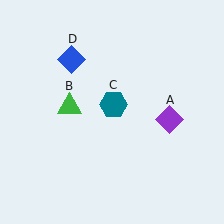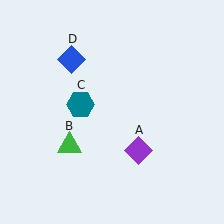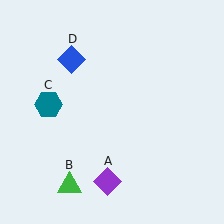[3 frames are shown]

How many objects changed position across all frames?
3 objects changed position: purple diamond (object A), green triangle (object B), teal hexagon (object C).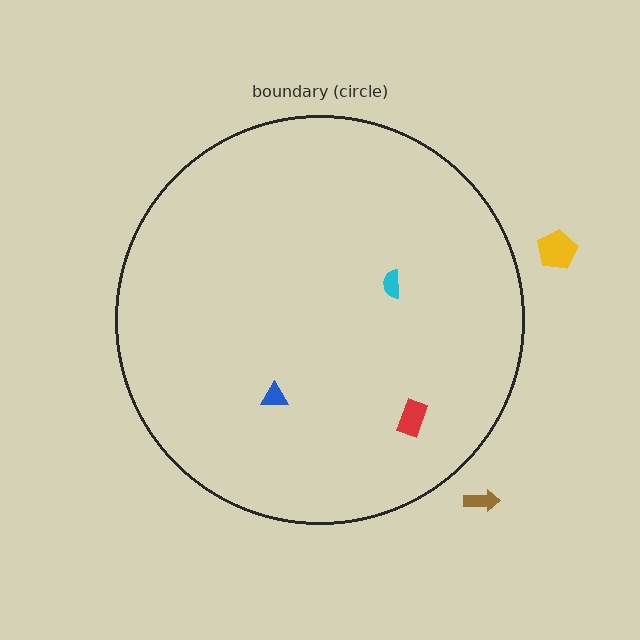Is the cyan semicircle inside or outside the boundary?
Inside.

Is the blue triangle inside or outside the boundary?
Inside.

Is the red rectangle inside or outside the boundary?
Inside.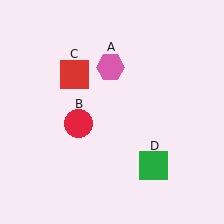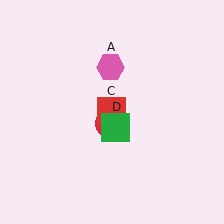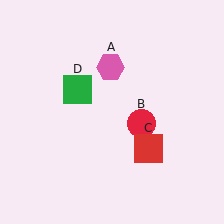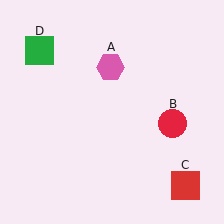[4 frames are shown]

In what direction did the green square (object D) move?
The green square (object D) moved up and to the left.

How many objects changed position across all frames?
3 objects changed position: red circle (object B), red square (object C), green square (object D).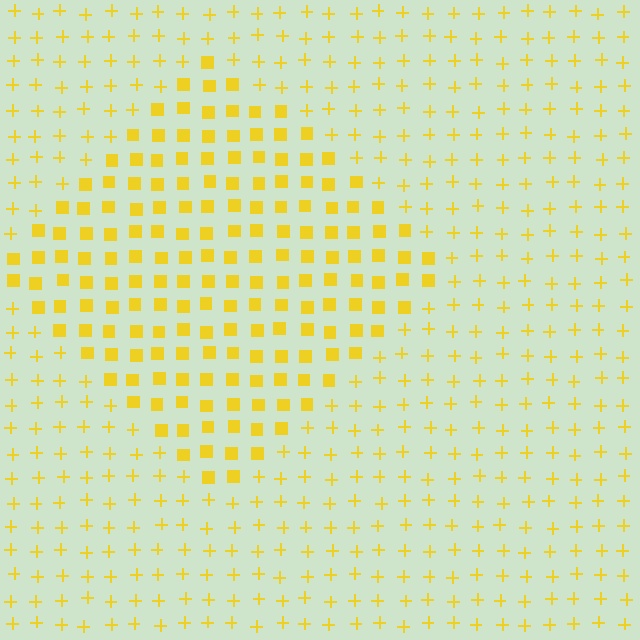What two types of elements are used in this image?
The image uses squares inside the diamond region and plus signs outside it.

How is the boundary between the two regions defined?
The boundary is defined by a change in element shape: squares inside vs. plus signs outside. All elements share the same color and spacing.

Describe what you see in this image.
The image is filled with small yellow elements arranged in a uniform grid. A diamond-shaped region contains squares, while the surrounding area contains plus signs. The boundary is defined purely by the change in element shape.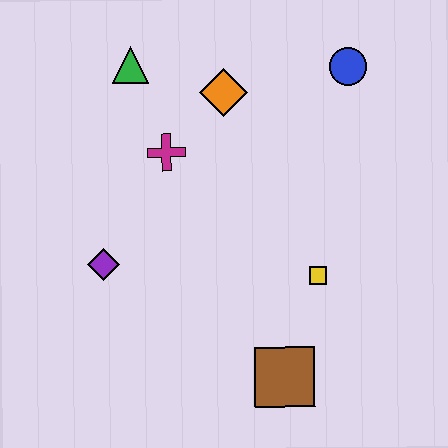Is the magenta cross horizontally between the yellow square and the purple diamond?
Yes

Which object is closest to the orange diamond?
The magenta cross is closest to the orange diamond.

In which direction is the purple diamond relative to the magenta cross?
The purple diamond is below the magenta cross.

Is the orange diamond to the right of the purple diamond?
Yes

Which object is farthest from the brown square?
The green triangle is farthest from the brown square.